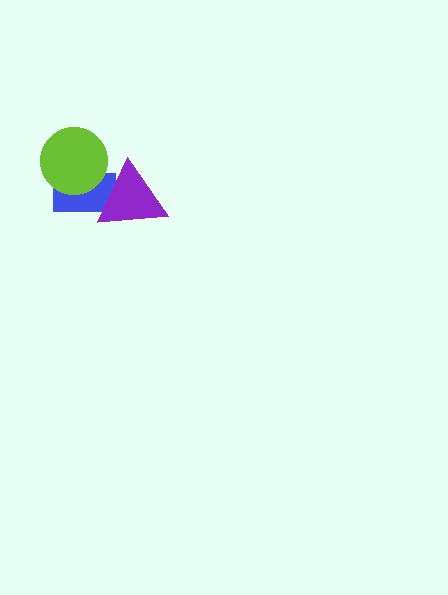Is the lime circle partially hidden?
No, no other shape covers it.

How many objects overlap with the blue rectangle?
2 objects overlap with the blue rectangle.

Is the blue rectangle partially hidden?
Yes, it is partially covered by another shape.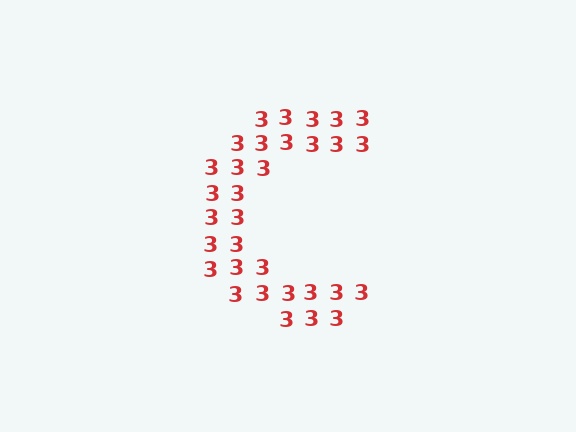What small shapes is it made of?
It is made of small digit 3's.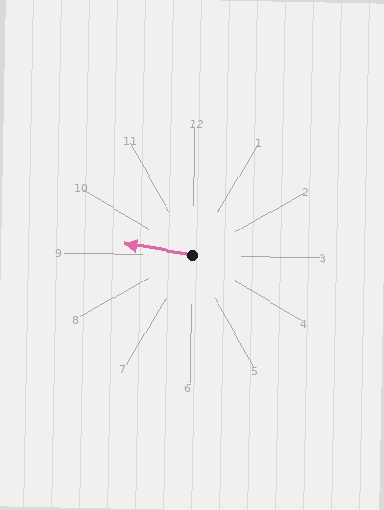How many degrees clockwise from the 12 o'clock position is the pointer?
Approximately 279 degrees.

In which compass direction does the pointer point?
West.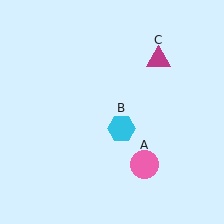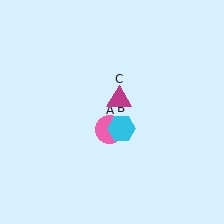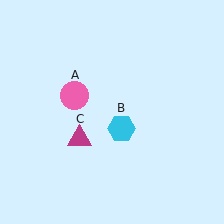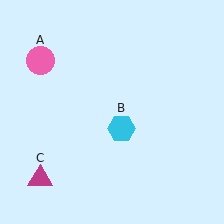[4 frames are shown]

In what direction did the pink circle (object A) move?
The pink circle (object A) moved up and to the left.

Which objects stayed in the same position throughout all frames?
Cyan hexagon (object B) remained stationary.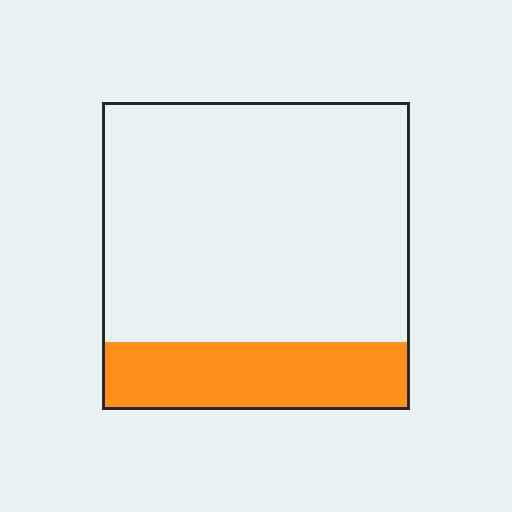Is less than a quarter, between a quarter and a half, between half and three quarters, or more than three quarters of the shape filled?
Less than a quarter.